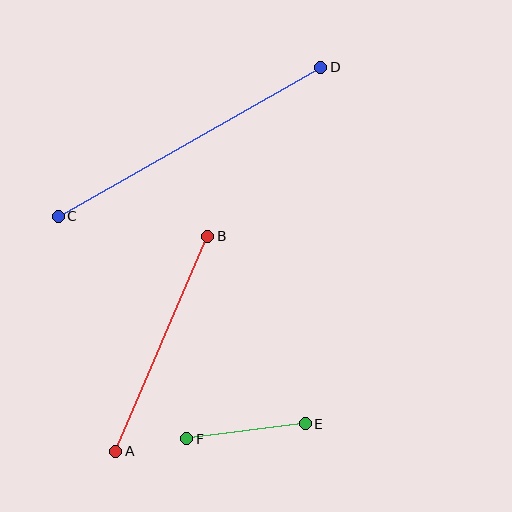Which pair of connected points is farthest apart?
Points C and D are farthest apart.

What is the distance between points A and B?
The distance is approximately 234 pixels.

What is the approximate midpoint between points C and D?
The midpoint is at approximately (189, 142) pixels.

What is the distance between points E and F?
The distance is approximately 119 pixels.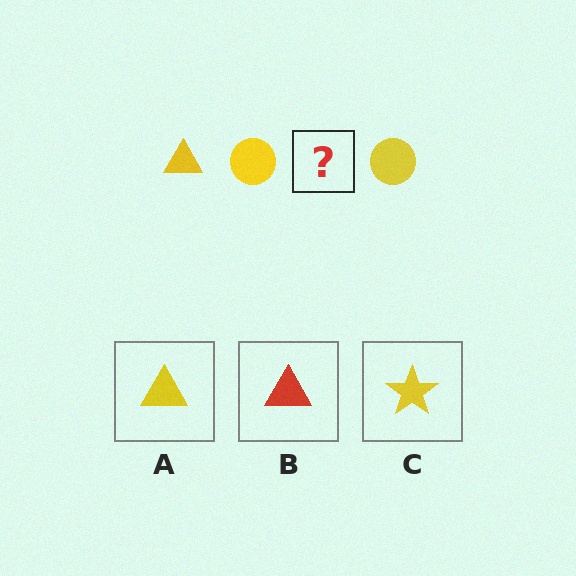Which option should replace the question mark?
Option A.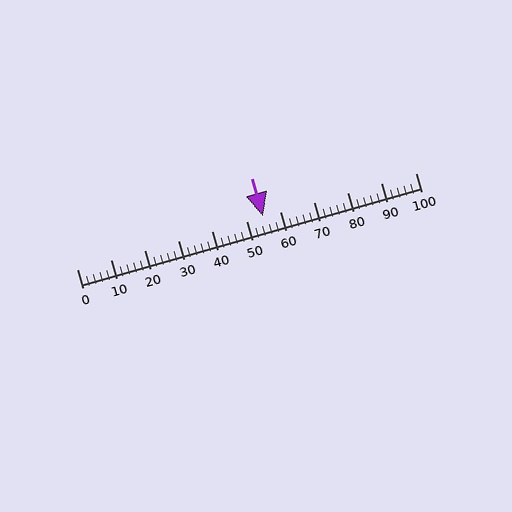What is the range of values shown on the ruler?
The ruler shows values from 0 to 100.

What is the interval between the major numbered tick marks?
The major tick marks are spaced 10 units apart.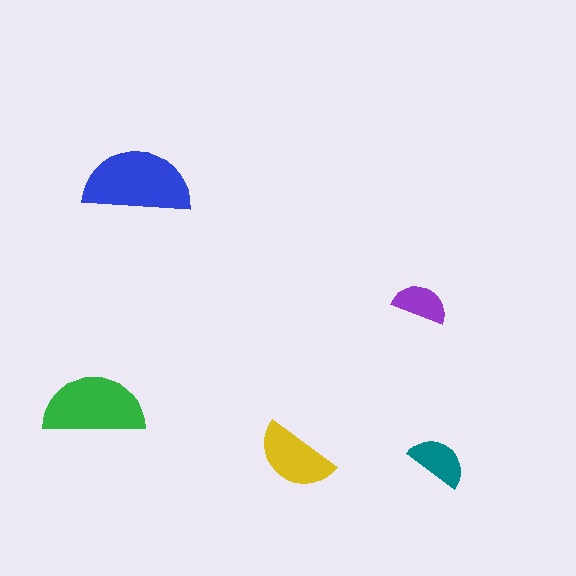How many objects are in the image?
There are 5 objects in the image.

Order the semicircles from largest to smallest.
the blue one, the green one, the yellow one, the teal one, the purple one.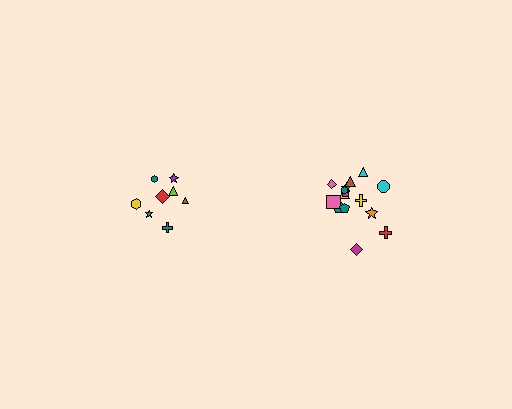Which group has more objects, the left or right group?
The right group.